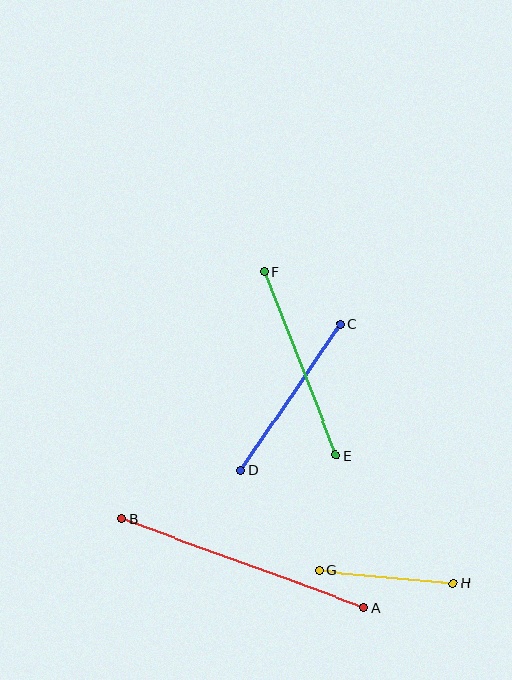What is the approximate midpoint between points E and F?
The midpoint is at approximately (300, 364) pixels.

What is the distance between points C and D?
The distance is approximately 177 pixels.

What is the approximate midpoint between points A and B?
The midpoint is at approximately (243, 563) pixels.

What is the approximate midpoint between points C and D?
The midpoint is at approximately (291, 397) pixels.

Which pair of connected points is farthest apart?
Points A and B are farthest apart.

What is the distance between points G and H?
The distance is approximately 135 pixels.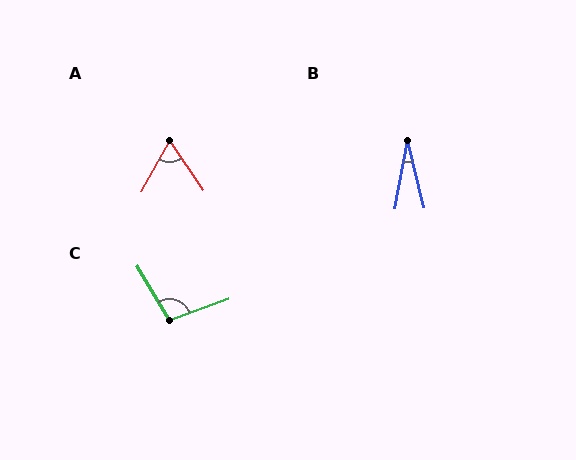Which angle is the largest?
C, at approximately 101 degrees.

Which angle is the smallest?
B, at approximately 24 degrees.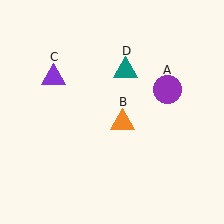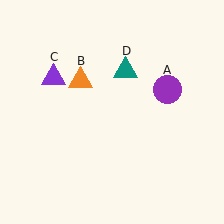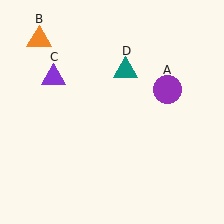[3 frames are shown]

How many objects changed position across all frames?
1 object changed position: orange triangle (object B).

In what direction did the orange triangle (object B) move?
The orange triangle (object B) moved up and to the left.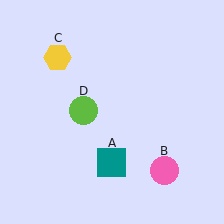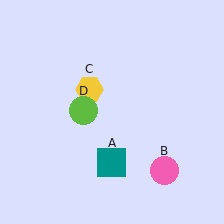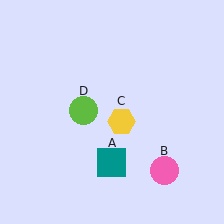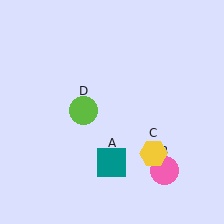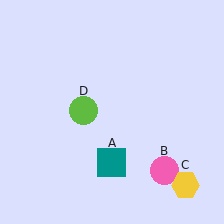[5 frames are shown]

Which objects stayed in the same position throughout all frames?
Teal square (object A) and pink circle (object B) and lime circle (object D) remained stationary.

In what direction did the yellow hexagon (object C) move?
The yellow hexagon (object C) moved down and to the right.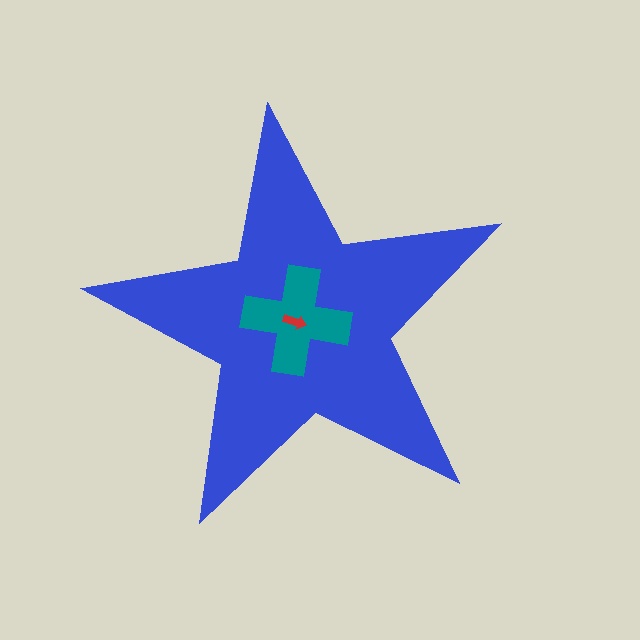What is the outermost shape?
The blue star.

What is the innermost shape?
The red arrow.